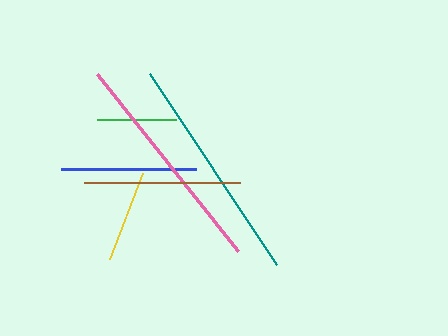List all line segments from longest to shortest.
From longest to shortest: teal, pink, brown, blue, yellow, green.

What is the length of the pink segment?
The pink segment is approximately 226 pixels long.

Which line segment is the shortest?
The green line is the shortest at approximately 79 pixels.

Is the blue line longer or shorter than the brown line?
The brown line is longer than the blue line.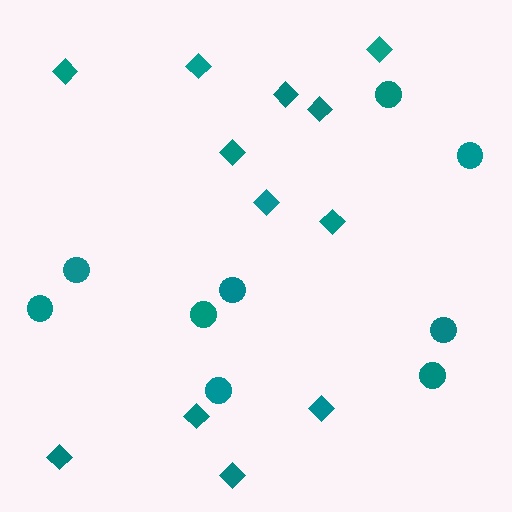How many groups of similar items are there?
There are 2 groups: one group of diamonds (12) and one group of circles (9).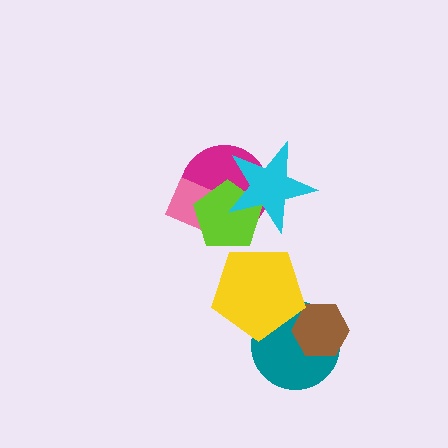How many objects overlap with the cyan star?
3 objects overlap with the cyan star.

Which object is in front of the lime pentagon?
The cyan star is in front of the lime pentagon.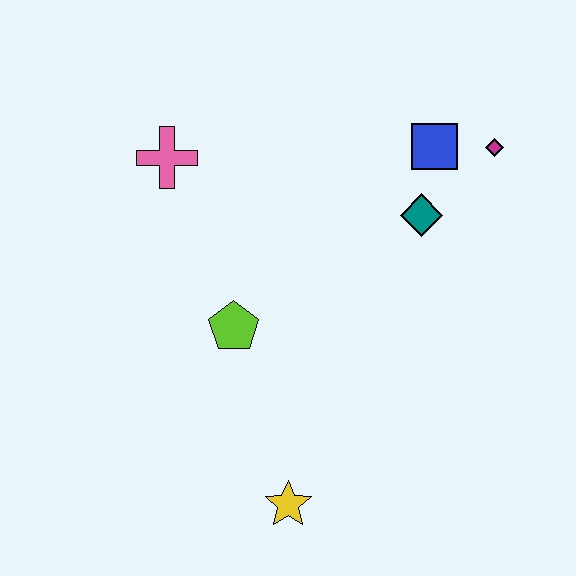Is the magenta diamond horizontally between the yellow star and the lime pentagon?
No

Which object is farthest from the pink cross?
The yellow star is farthest from the pink cross.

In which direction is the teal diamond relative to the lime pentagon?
The teal diamond is to the right of the lime pentagon.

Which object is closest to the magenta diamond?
The blue square is closest to the magenta diamond.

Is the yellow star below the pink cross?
Yes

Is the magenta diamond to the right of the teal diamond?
Yes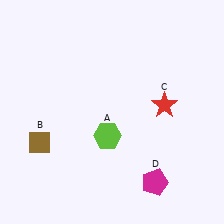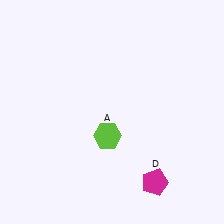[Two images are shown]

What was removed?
The red star (C), the brown diamond (B) were removed in Image 2.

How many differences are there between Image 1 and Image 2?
There are 2 differences between the two images.